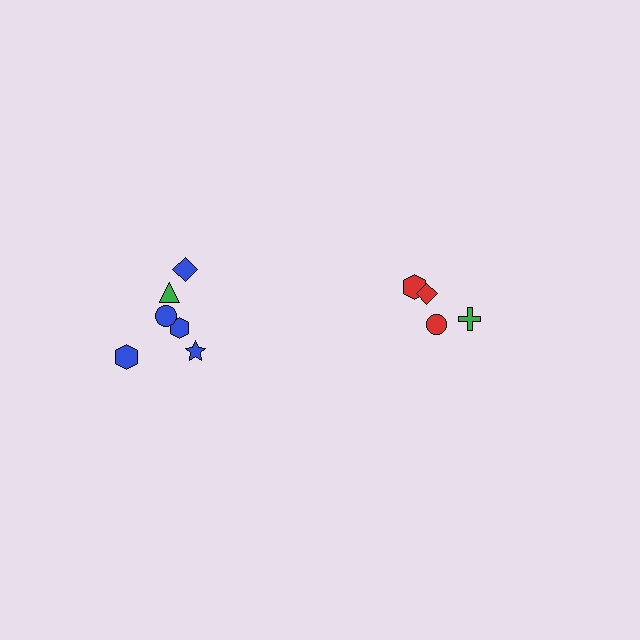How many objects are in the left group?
There are 6 objects.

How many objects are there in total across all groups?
There are 10 objects.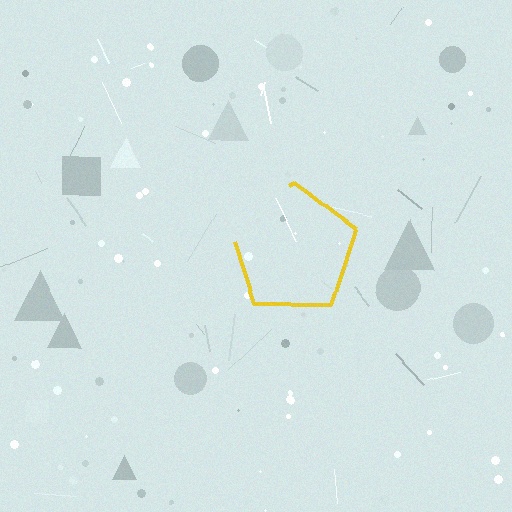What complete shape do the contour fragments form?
The contour fragments form a pentagon.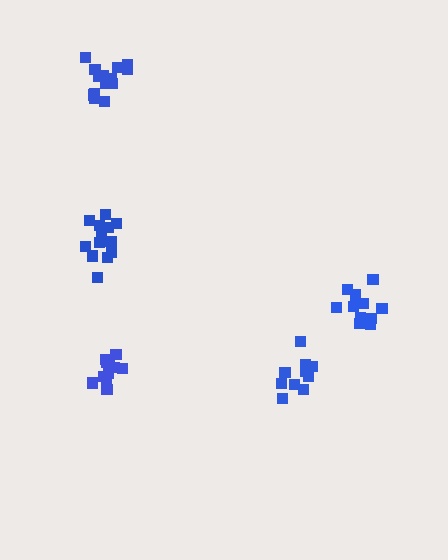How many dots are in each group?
Group 1: 11 dots, Group 2: 12 dots, Group 3: 13 dots, Group 4: 10 dots, Group 5: 14 dots (60 total).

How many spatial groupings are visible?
There are 5 spatial groupings.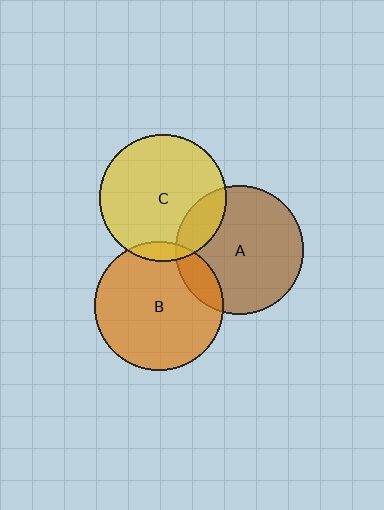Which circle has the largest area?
Circle B (orange).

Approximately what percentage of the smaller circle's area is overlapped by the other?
Approximately 10%.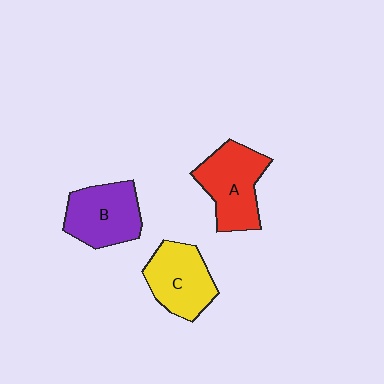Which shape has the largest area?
Shape A (red).